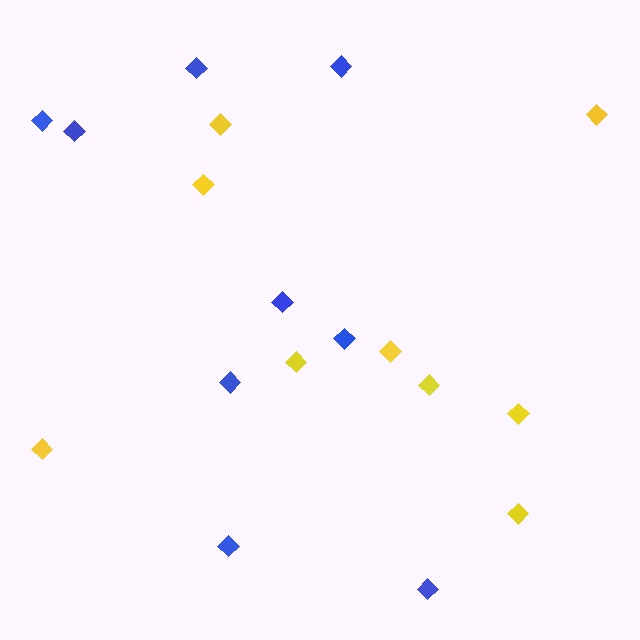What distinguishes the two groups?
There are 2 groups: one group of yellow diamonds (9) and one group of blue diamonds (9).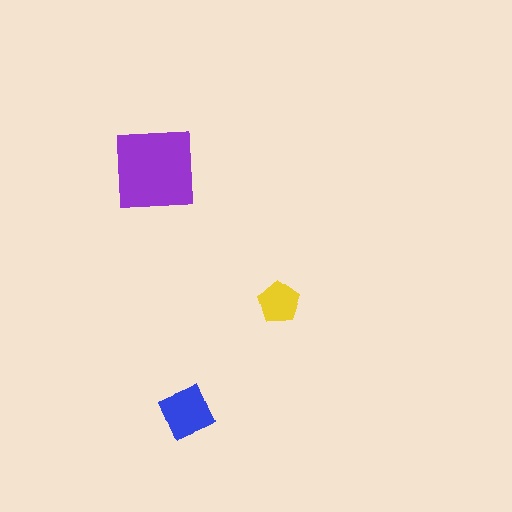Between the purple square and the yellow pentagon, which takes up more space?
The purple square.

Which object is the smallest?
The yellow pentagon.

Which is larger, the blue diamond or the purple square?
The purple square.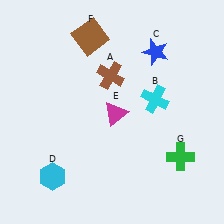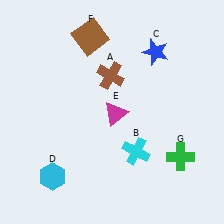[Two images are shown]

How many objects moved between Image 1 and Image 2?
1 object moved between the two images.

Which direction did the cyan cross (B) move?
The cyan cross (B) moved down.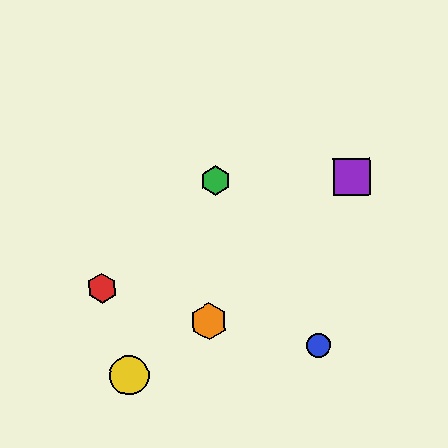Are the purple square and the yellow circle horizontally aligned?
No, the purple square is at y≈177 and the yellow circle is at y≈375.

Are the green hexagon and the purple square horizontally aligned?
Yes, both are at y≈181.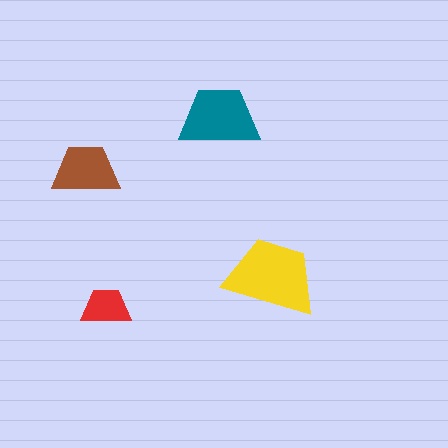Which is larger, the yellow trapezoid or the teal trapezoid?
The yellow one.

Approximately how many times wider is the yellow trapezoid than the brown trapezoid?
About 1.5 times wider.